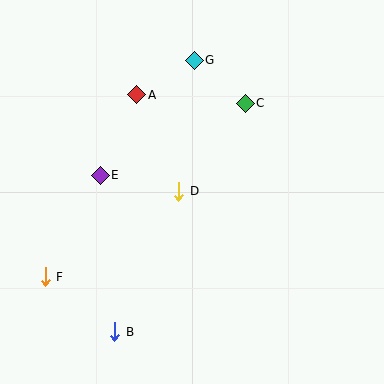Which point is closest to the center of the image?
Point D at (179, 191) is closest to the center.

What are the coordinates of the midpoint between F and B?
The midpoint between F and B is at (80, 304).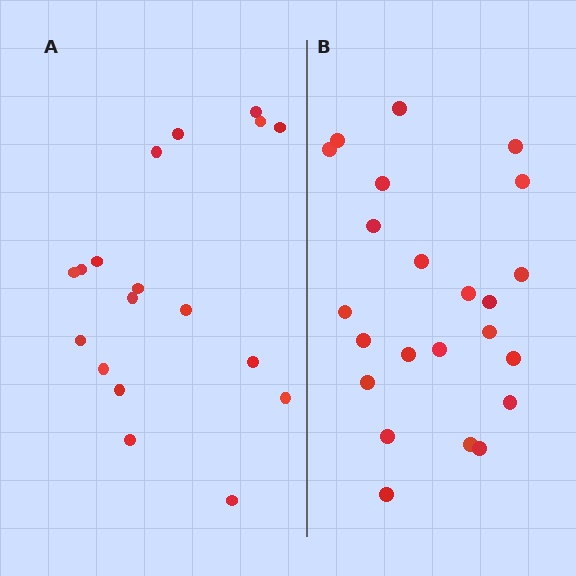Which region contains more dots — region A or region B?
Region B (the right region) has more dots.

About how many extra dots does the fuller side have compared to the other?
Region B has about 5 more dots than region A.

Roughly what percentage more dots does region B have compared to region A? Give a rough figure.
About 30% more.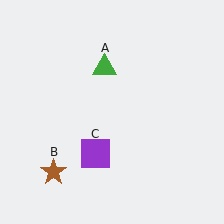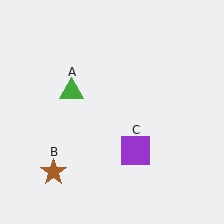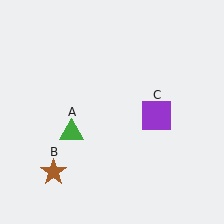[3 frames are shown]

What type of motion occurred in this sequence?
The green triangle (object A), purple square (object C) rotated counterclockwise around the center of the scene.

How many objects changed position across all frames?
2 objects changed position: green triangle (object A), purple square (object C).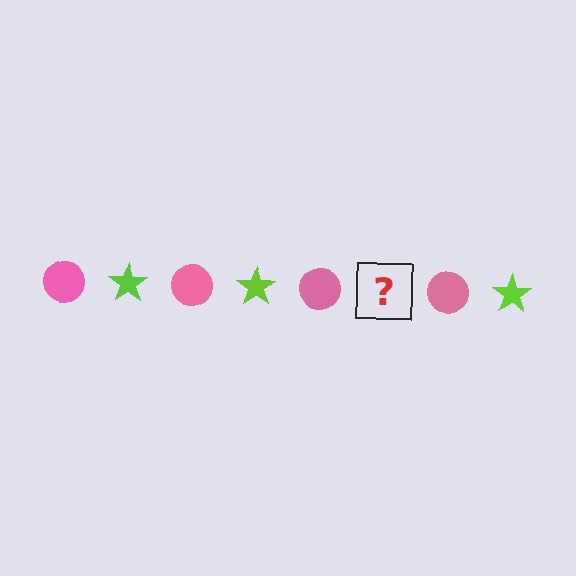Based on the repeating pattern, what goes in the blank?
The blank should be a lime star.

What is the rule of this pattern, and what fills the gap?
The rule is that the pattern alternates between pink circle and lime star. The gap should be filled with a lime star.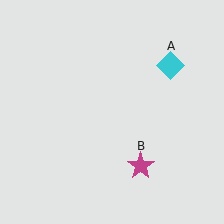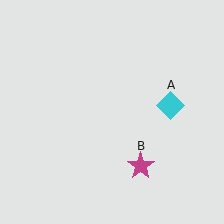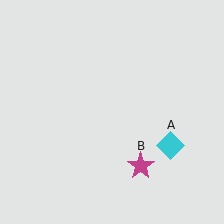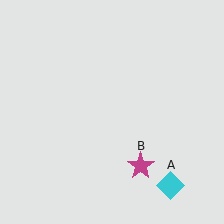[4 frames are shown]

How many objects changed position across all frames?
1 object changed position: cyan diamond (object A).